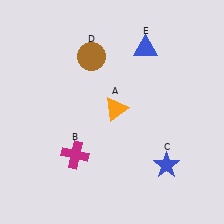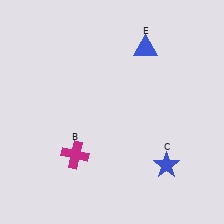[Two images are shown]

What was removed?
The brown circle (D), the orange triangle (A) were removed in Image 2.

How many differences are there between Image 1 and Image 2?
There are 2 differences between the two images.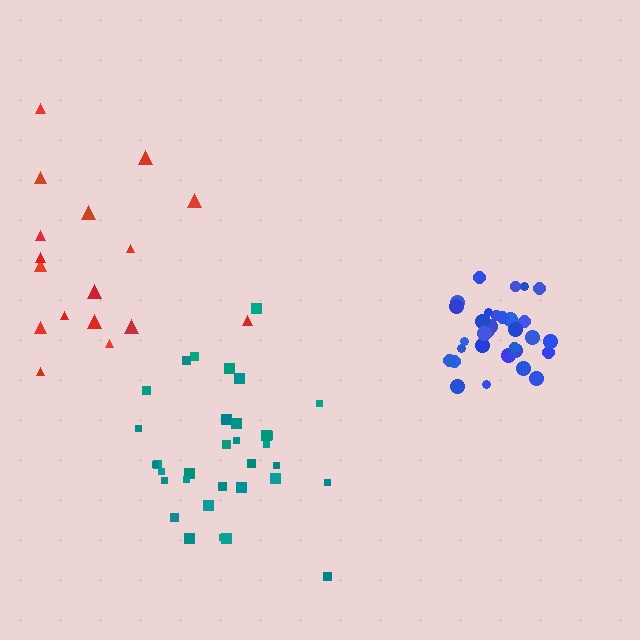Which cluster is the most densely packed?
Blue.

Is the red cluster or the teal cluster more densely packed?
Teal.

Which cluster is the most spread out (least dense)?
Red.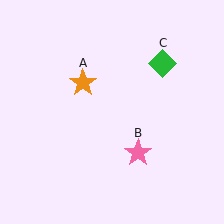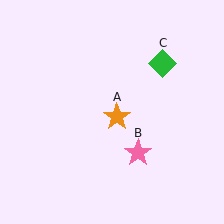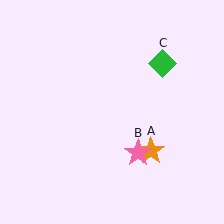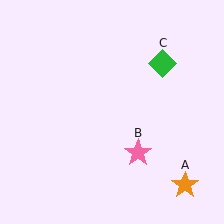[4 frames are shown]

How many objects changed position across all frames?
1 object changed position: orange star (object A).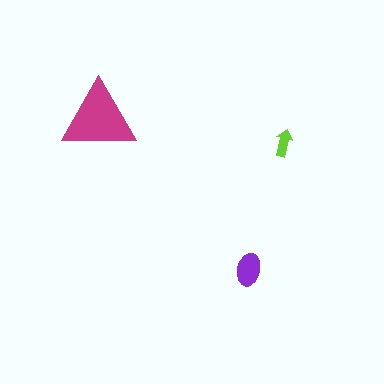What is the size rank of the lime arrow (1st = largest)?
3rd.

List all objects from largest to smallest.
The magenta triangle, the purple ellipse, the lime arrow.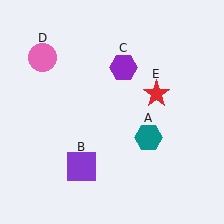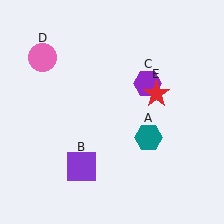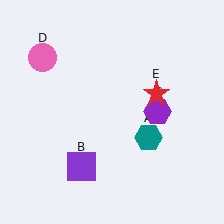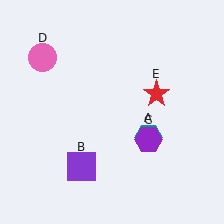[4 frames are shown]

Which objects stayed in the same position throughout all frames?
Teal hexagon (object A) and purple square (object B) and pink circle (object D) and red star (object E) remained stationary.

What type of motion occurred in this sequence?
The purple hexagon (object C) rotated clockwise around the center of the scene.